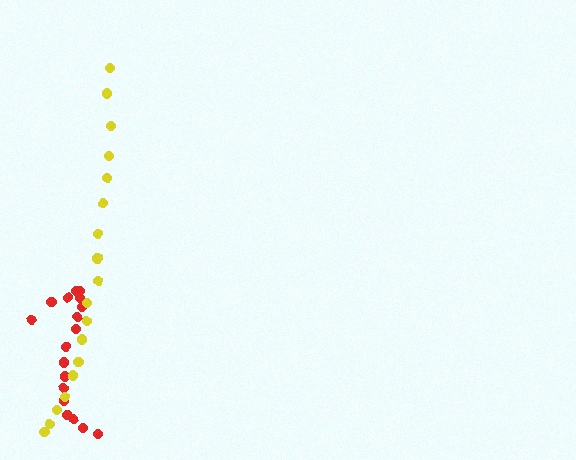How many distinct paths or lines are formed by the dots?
There are 2 distinct paths.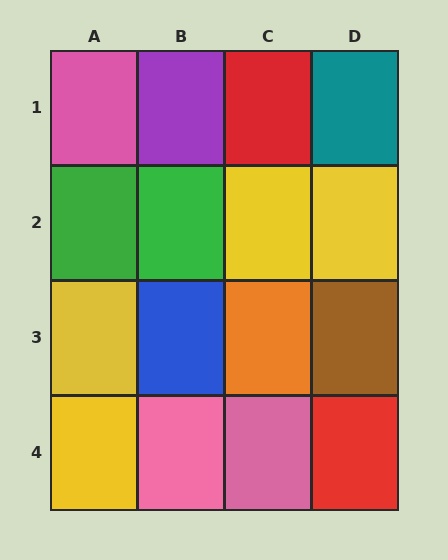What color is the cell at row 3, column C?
Orange.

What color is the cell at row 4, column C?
Pink.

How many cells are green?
2 cells are green.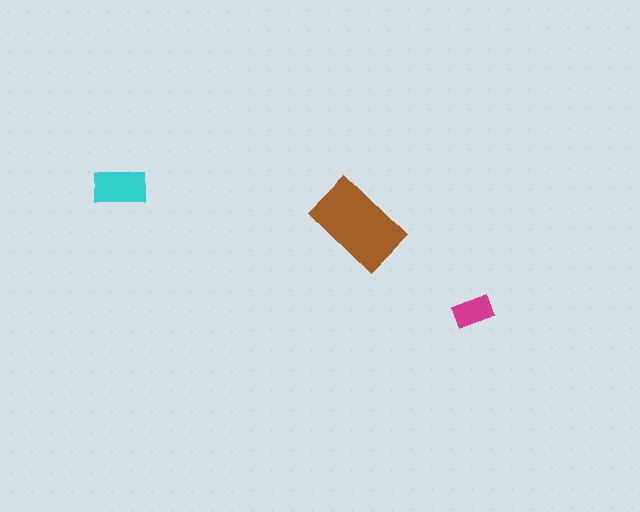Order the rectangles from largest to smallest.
the brown one, the cyan one, the magenta one.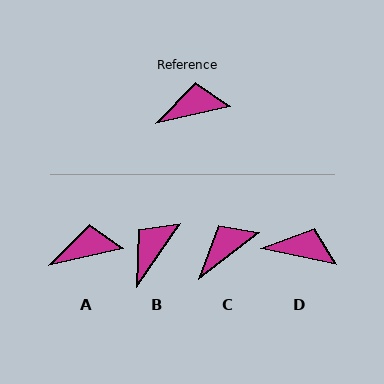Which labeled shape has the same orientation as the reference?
A.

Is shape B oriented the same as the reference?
No, it is off by about 43 degrees.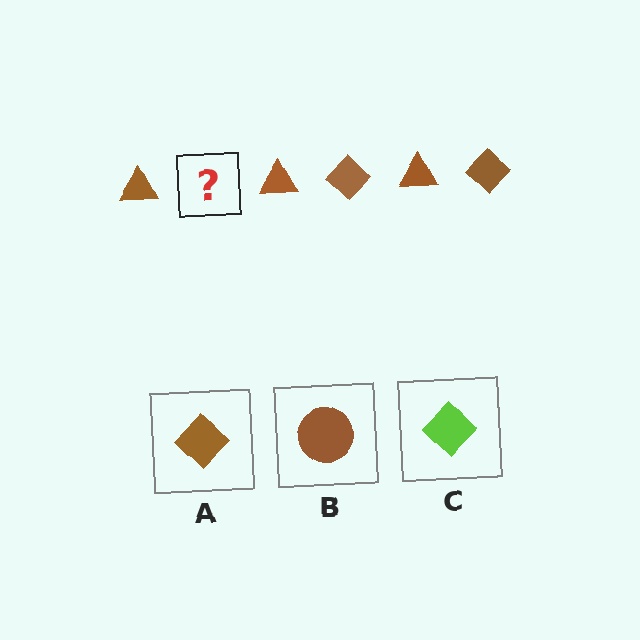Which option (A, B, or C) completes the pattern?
A.